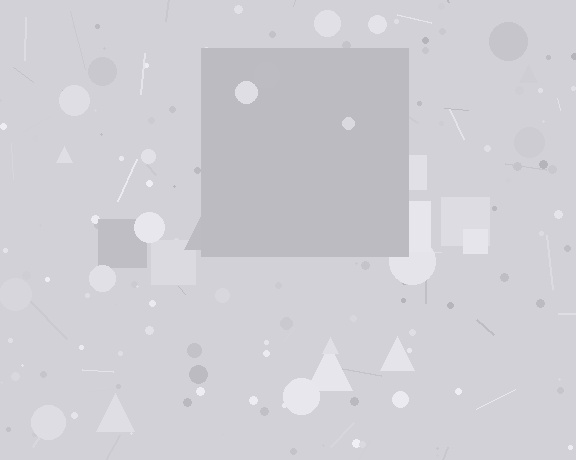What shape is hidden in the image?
A square is hidden in the image.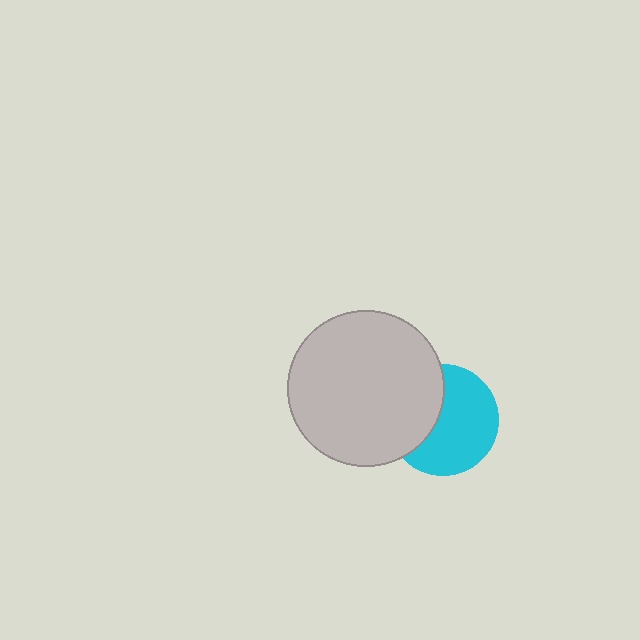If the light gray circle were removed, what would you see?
You would see the complete cyan circle.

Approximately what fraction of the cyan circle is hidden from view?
Roughly 38% of the cyan circle is hidden behind the light gray circle.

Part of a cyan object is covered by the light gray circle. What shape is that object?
It is a circle.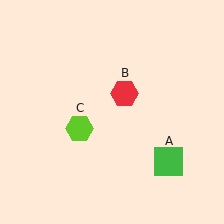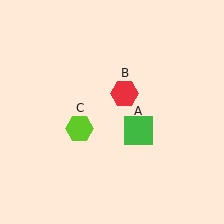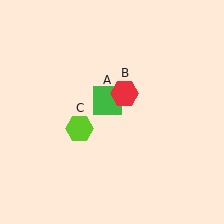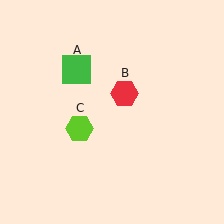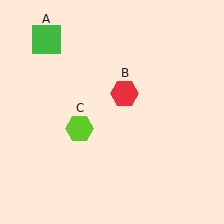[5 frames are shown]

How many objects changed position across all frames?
1 object changed position: green square (object A).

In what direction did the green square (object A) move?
The green square (object A) moved up and to the left.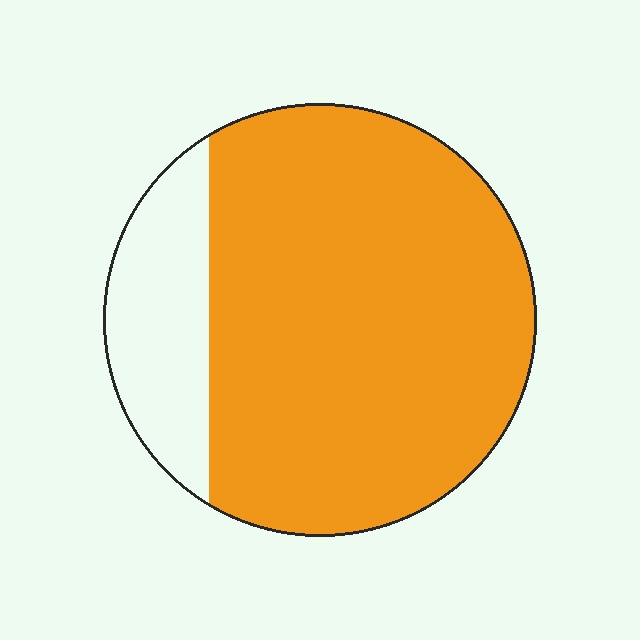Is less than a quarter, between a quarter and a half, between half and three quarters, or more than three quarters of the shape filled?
More than three quarters.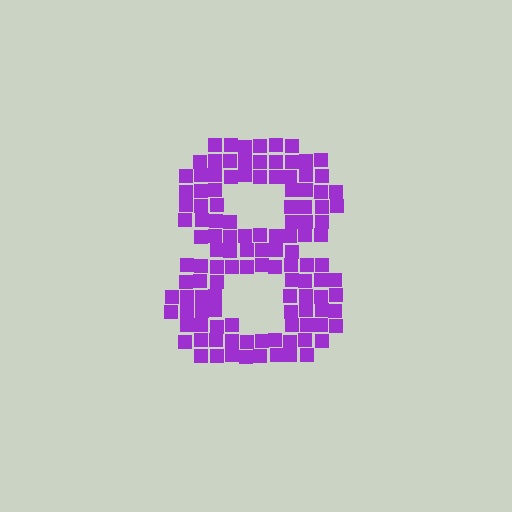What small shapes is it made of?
It is made of small squares.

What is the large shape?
The large shape is the digit 8.